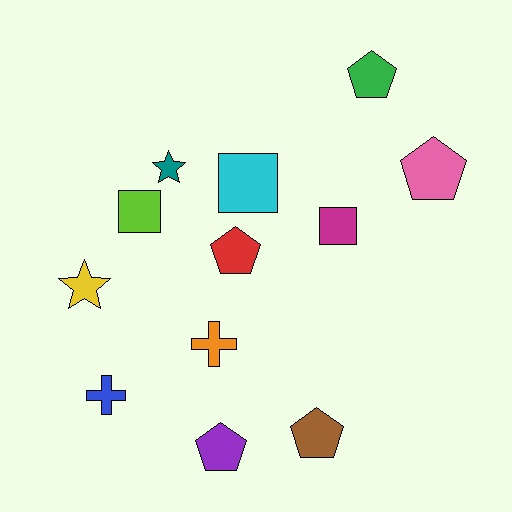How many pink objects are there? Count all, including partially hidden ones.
There is 1 pink object.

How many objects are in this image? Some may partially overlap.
There are 12 objects.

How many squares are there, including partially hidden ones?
There are 3 squares.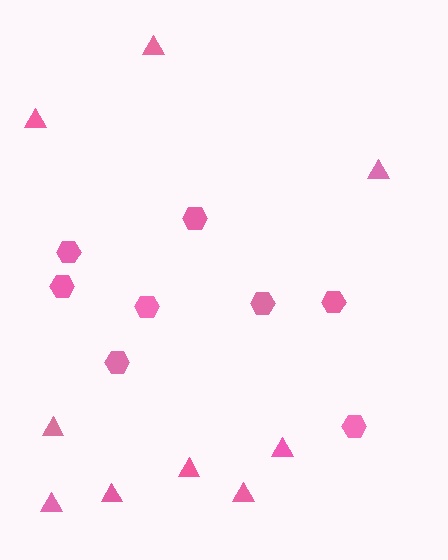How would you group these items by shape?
There are 2 groups: one group of hexagons (8) and one group of triangles (9).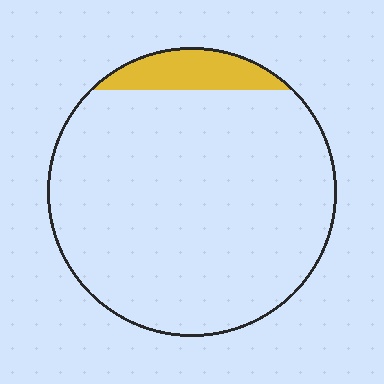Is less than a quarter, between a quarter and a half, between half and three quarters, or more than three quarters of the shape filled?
Less than a quarter.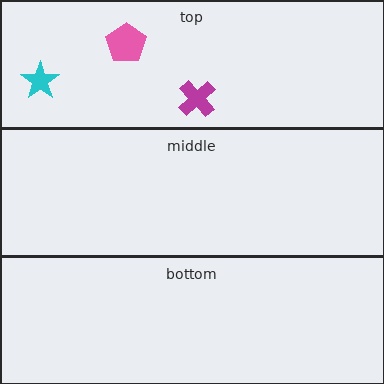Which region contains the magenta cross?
The top region.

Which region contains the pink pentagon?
The top region.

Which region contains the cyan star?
The top region.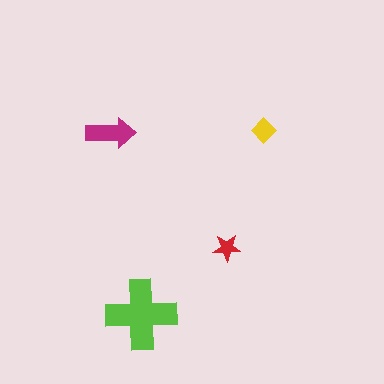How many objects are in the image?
There are 4 objects in the image.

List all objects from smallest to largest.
The red star, the yellow diamond, the magenta arrow, the lime cross.